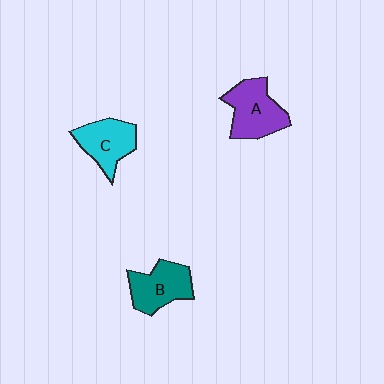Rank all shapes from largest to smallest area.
From largest to smallest: A (purple), B (teal), C (cyan).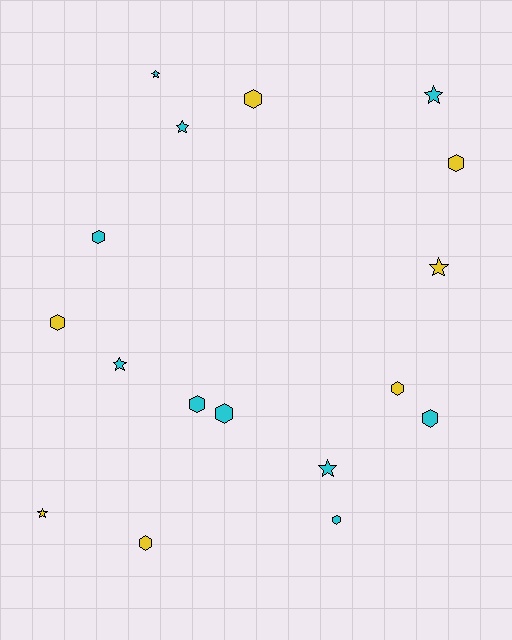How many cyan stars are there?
There are 5 cyan stars.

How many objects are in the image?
There are 17 objects.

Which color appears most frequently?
Cyan, with 10 objects.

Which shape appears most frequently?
Hexagon, with 10 objects.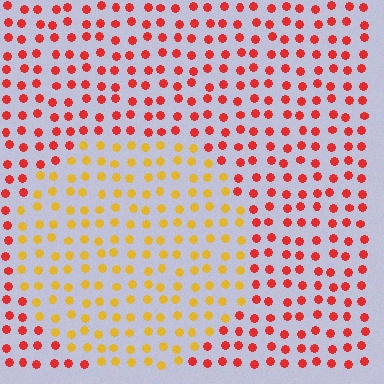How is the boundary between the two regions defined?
The boundary is defined purely by a slight shift in hue (about 46 degrees). Spacing, size, and orientation are identical on both sides.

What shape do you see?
I see a circle.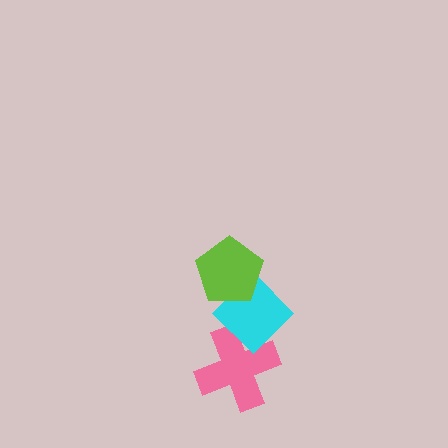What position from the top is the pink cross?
The pink cross is 3rd from the top.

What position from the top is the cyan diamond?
The cyan diamond is 2nd from the top.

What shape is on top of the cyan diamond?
The lime pentagon is on top of the cyan diamond.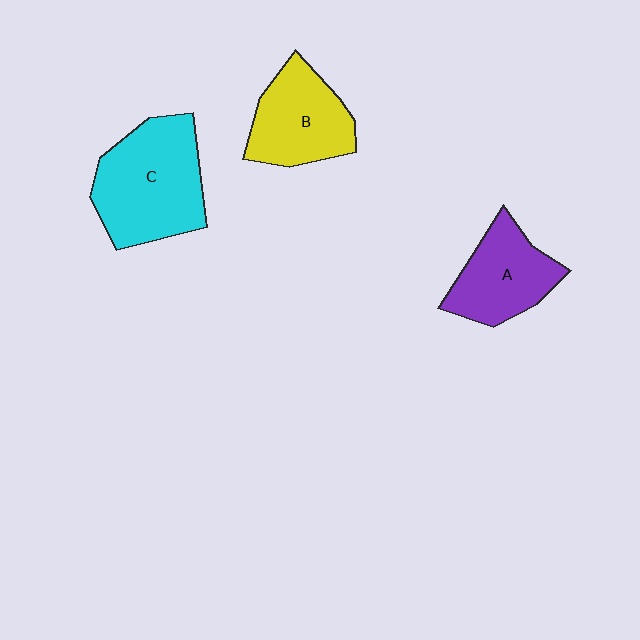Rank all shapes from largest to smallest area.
From largest to smallest: C (cyan), B (yellow), A (purple).